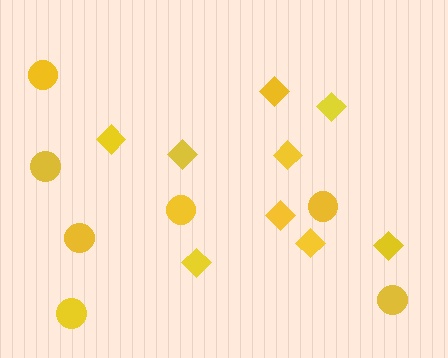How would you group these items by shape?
There are 2 groups: one group of diamonds (9) and one group of circles (7).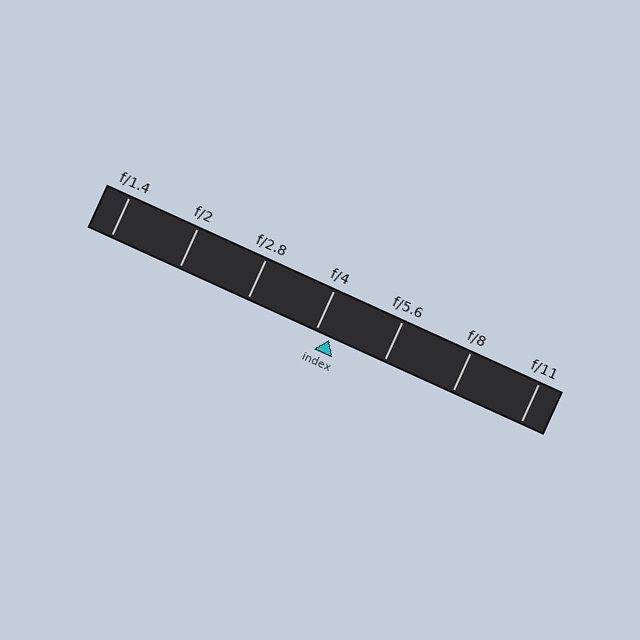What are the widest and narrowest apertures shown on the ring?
The widest aperture shown is f/1.4 and the narrowest is f/11.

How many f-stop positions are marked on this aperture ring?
There are 7 f-stop positions marked.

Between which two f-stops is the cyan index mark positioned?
The index mark is between f/4 and f/5.6.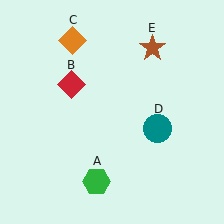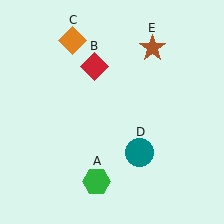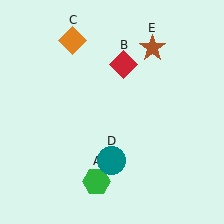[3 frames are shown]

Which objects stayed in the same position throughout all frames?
Green hexagon (object A) and orange diamond (object C) and brown star (object E) remained stationary.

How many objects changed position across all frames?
2 objects changed position: red diamond (object B), teal circle (object D).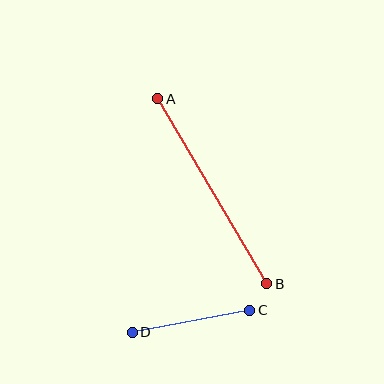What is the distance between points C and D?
The distance is approximately 119 pixels.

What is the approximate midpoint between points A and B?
The midpoint is at approximately (212, 191) pixels.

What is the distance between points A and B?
The distance is approximately 215 pixels.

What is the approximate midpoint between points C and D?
The midpoint is at approximately (191, 321) pixels.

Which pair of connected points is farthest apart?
Points A and B are farthest apart.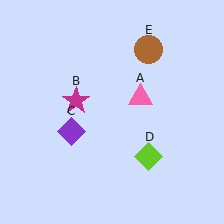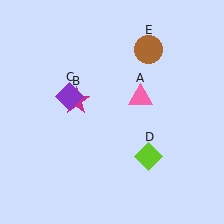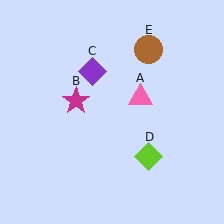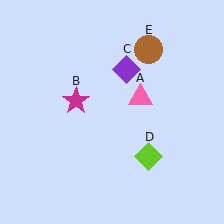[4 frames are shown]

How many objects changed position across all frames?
1 object changed position: purple diamond (object C).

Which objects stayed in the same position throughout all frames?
Pink triangle (object A) and magenta star (object B) and lime diamond (object D) and brown circle (object E) remained stationary.